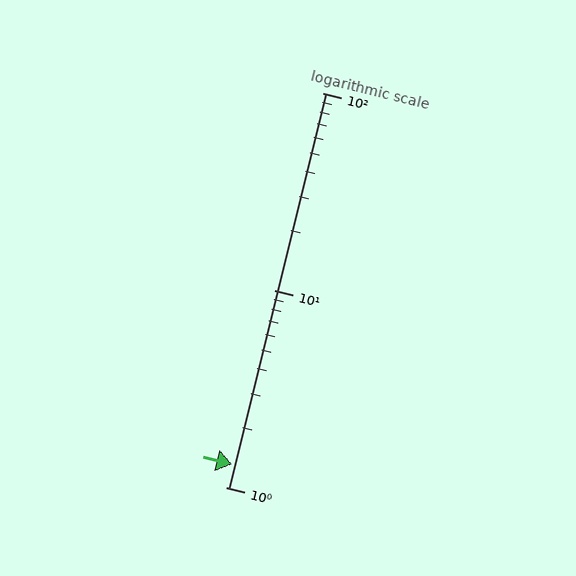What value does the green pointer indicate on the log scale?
The pointer indicates approximately 1.3.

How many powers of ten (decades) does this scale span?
The scale spans 2 decades, from 1 to 100.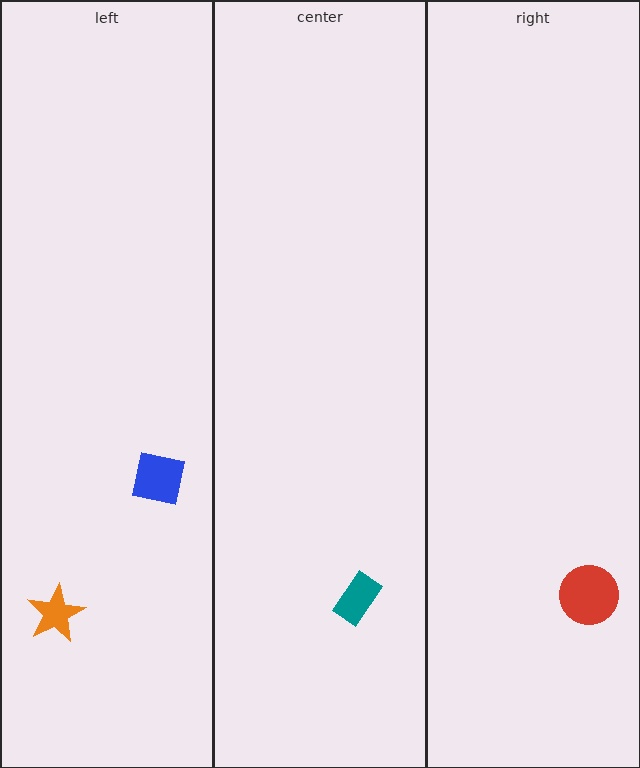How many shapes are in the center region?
1.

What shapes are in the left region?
The orange star, the blue square.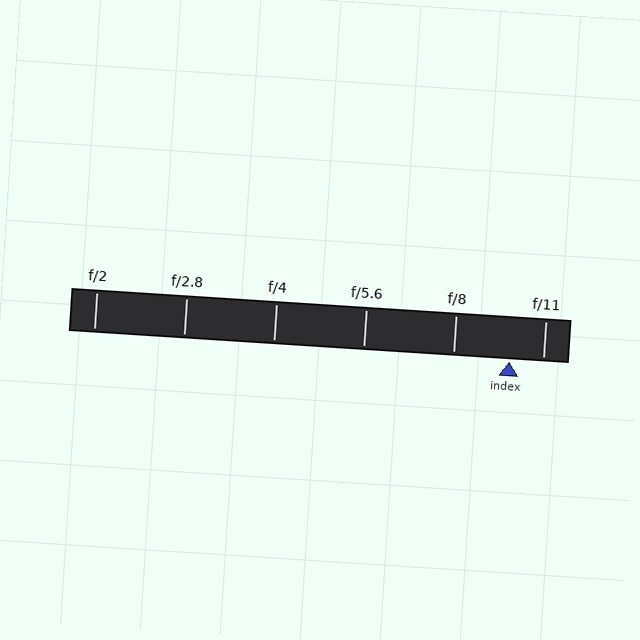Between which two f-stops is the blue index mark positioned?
The index mark is between f/8 and f/11.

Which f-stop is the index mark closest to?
The index mark is closest to f/11.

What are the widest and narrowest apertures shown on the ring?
The widest aperture shown is f/2 and the narrowest is f/11.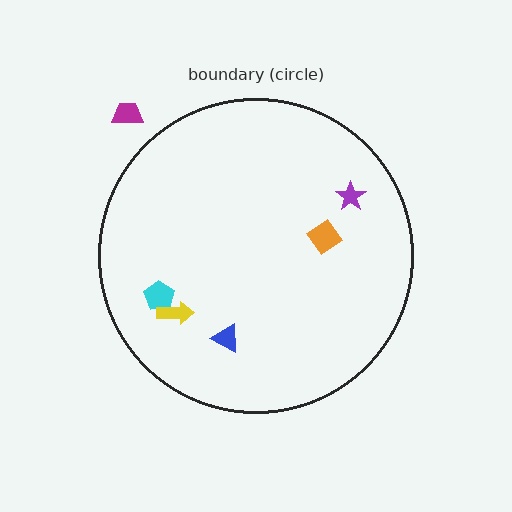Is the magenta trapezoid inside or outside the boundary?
Outside.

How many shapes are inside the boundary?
5 inside, 1 outside.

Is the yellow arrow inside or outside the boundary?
Inside.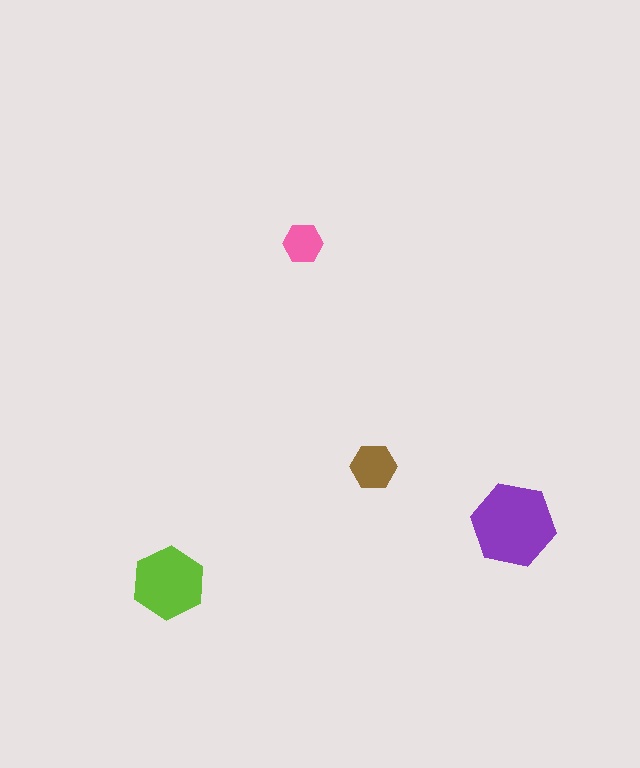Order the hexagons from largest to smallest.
the purple one, the lime one, the brown one, the pink one.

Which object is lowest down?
The lime hexagon is bottommost.